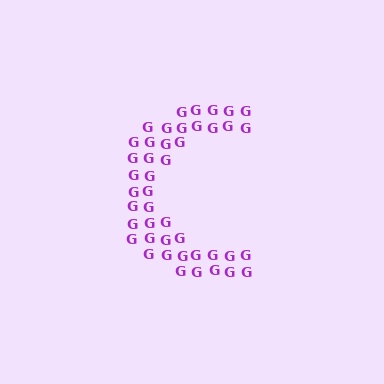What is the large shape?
The large shape is the letter C.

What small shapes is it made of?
It is made of small letter G's.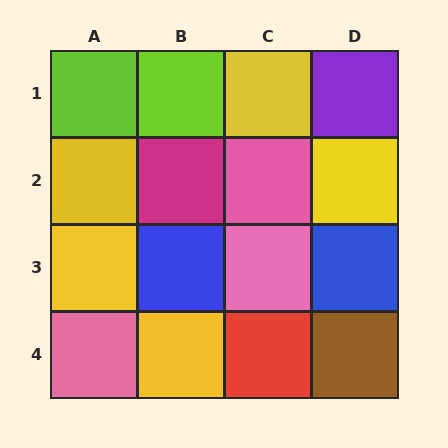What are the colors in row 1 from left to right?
Lime, lime, yellow, purple.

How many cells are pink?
3 cells are pink.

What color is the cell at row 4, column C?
Red.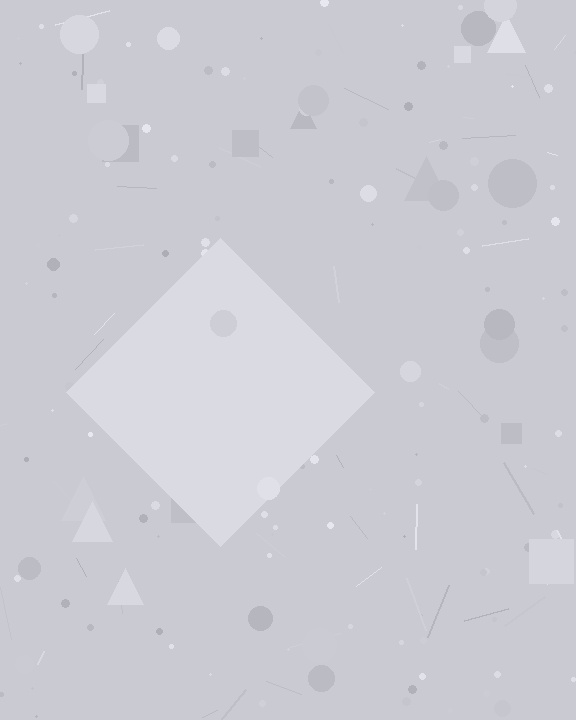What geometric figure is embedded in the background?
A diamond is embedded in the background.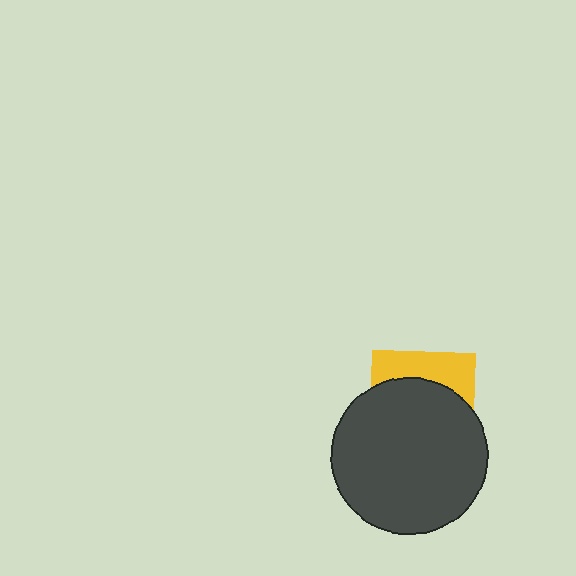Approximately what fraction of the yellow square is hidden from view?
Roughly 69% of the yellow square is hidden behind the dark gray circle.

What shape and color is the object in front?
The object in front is a dark gray circle.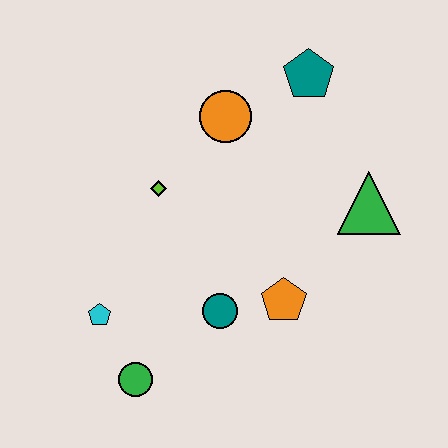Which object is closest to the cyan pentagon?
The green circle is closest to the cyan pentagon.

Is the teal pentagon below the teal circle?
No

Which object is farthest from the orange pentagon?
The teal pentagon is farthest from the orange pentagon.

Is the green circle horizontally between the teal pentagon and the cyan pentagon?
Yes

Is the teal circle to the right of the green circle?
Yes